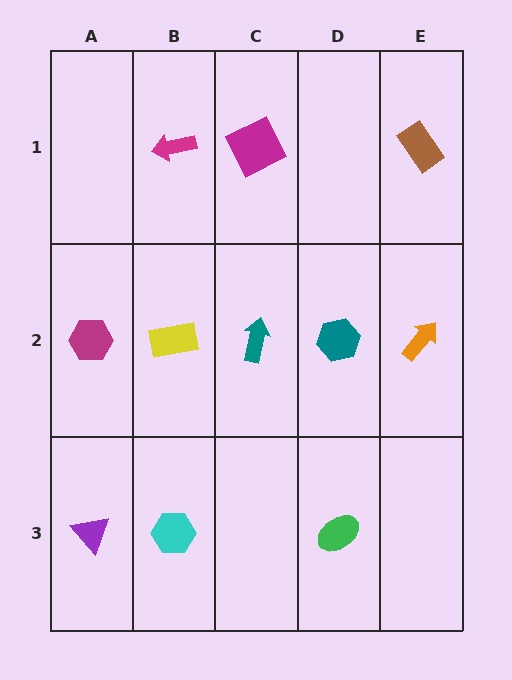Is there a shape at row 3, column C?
No, that cell is empty.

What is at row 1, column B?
A magenta arrow.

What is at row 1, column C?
A magenta square.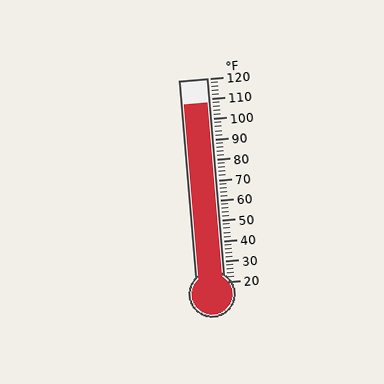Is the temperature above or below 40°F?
The temperature is above 40°F.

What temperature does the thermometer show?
The thermometer shows approximately 108°F.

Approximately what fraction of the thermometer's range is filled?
The thermometer is filled to approximately 90% of its range.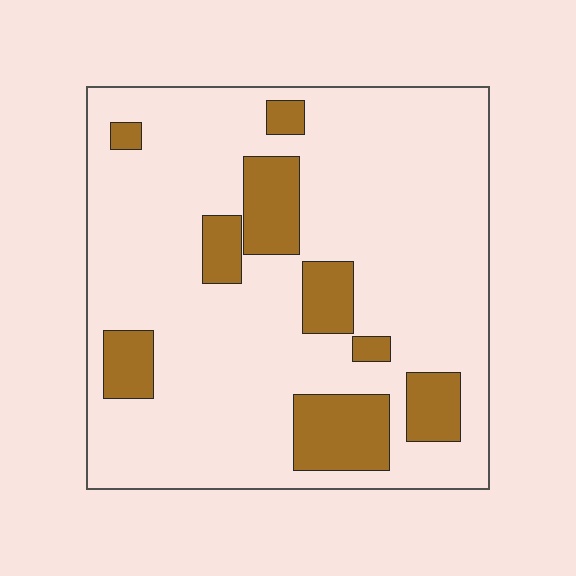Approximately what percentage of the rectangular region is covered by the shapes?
Approximately 20%.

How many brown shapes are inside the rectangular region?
9.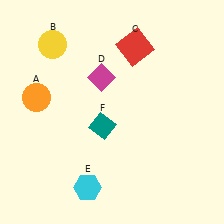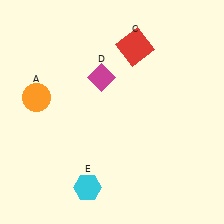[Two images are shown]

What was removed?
The teal diamond (F), the yellow circle (B) were removed in Image 2.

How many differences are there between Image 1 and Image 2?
There are 2 differences between the two images.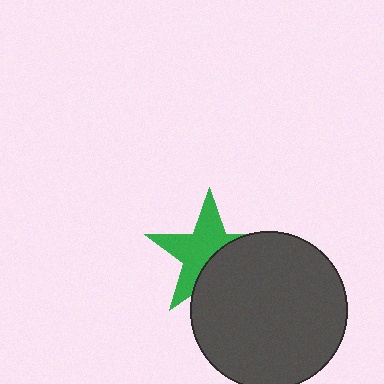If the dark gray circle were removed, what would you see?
You would see the complete green star.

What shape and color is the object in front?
The object in front is a dark gray circle.